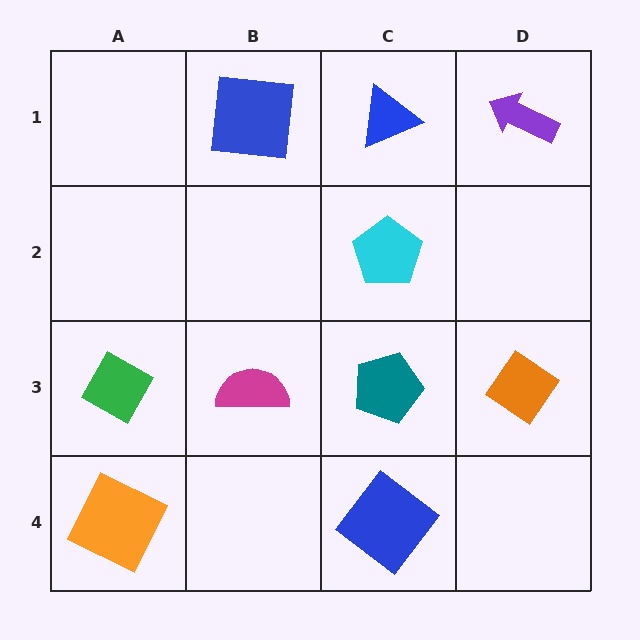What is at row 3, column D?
An orange diamond.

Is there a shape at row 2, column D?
No, that cell is empty.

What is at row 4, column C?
A blue diamond.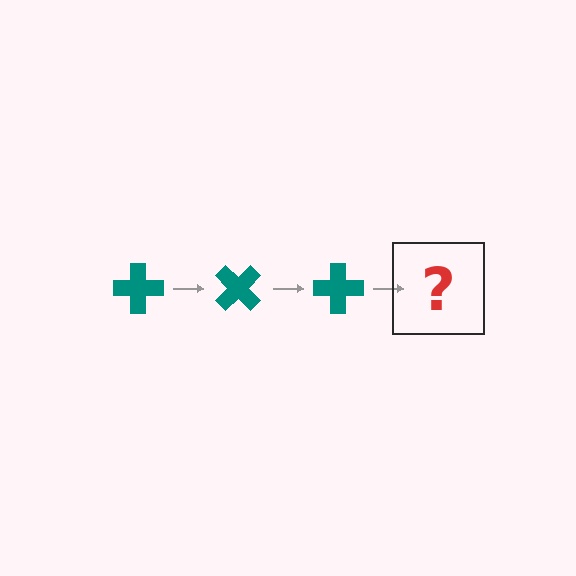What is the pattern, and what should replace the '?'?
The pattern is that the cross rotates 45 degrees each step. The '?' should be a teal cross rotated 135 degrees.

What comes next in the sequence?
The next element should be a teal cross rotated 135 degrees.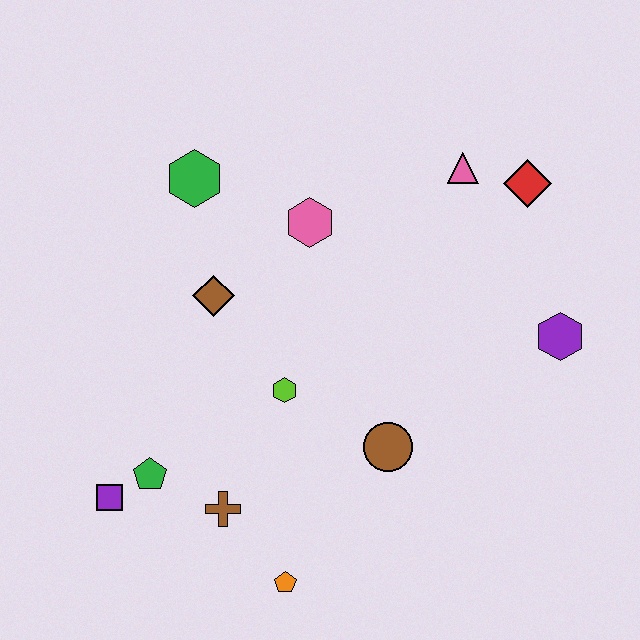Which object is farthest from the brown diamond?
The purple hexagon is farthest from the brown diamond.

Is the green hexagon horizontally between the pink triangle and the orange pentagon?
No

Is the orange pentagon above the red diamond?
No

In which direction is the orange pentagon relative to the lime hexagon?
The orange pentagon is below the lime hexagon.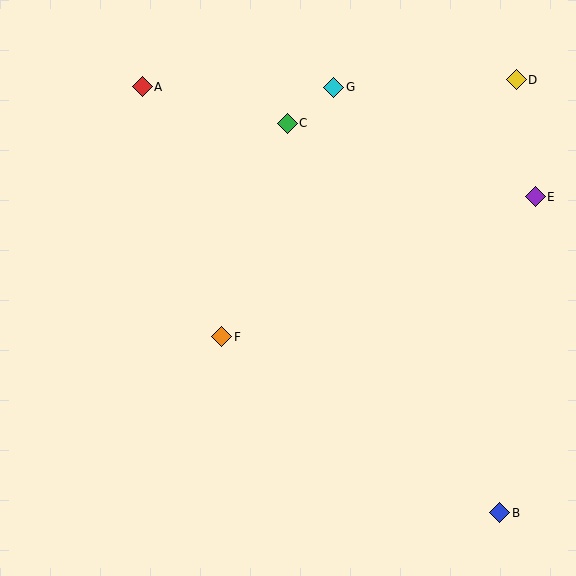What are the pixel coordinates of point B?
Point B is at (500, 513).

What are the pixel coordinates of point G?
Point G is at (334, 87).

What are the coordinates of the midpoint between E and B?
The midpoint between E and B is at (517, 355).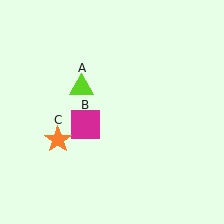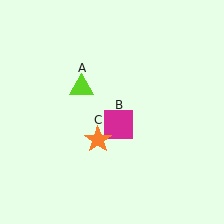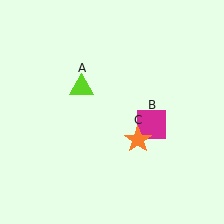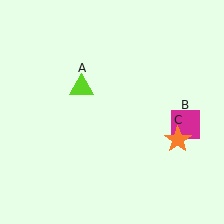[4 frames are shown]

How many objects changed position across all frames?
2 objects changed position: magenta square (object B), orange star (object C).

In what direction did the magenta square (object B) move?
The magenta square (object B) moved right.